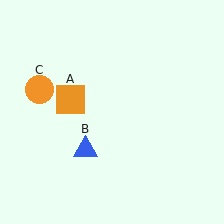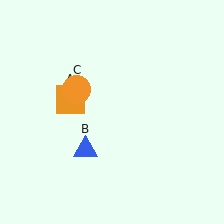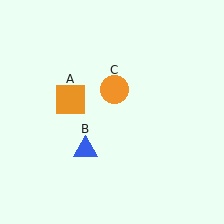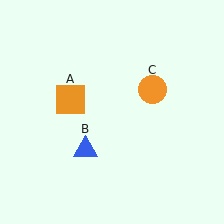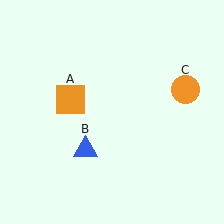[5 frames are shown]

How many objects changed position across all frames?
1 object changed position: orange circle (object C).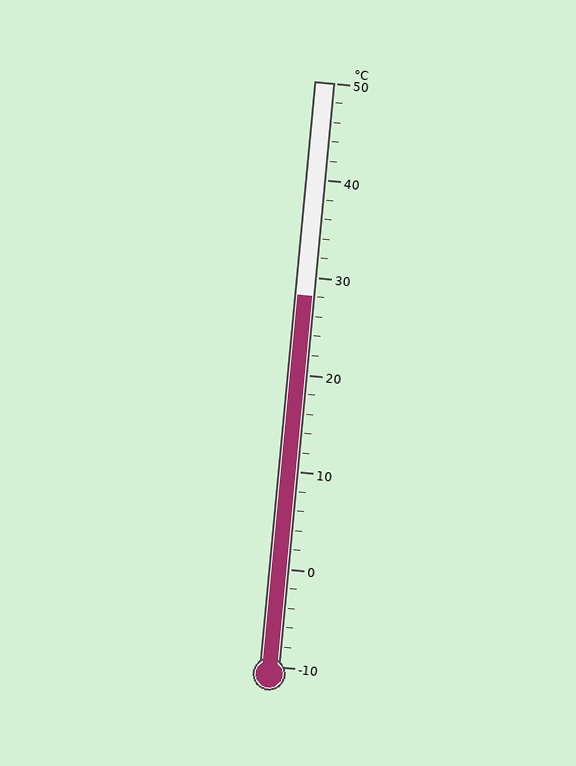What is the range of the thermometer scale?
The thermometer scale ranges from -10°C to 50°C.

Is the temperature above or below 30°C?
The temperature is below 30°C.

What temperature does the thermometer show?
The thermometer shows approximately 28°C.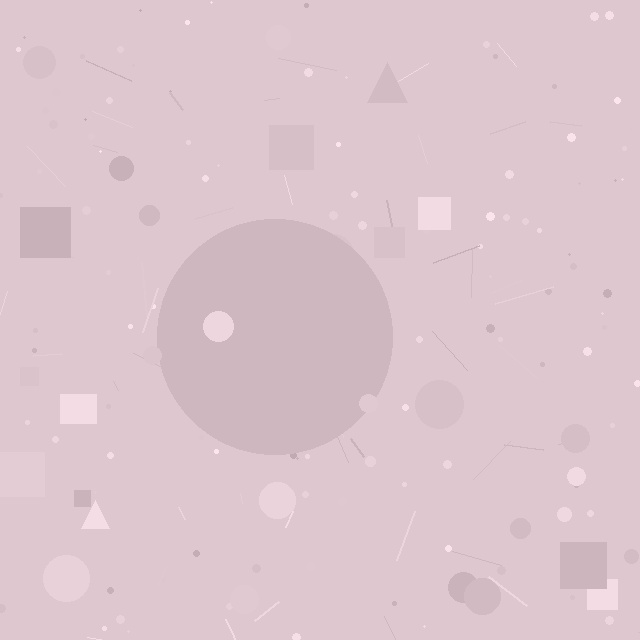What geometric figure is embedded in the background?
A circle is embedded in the background.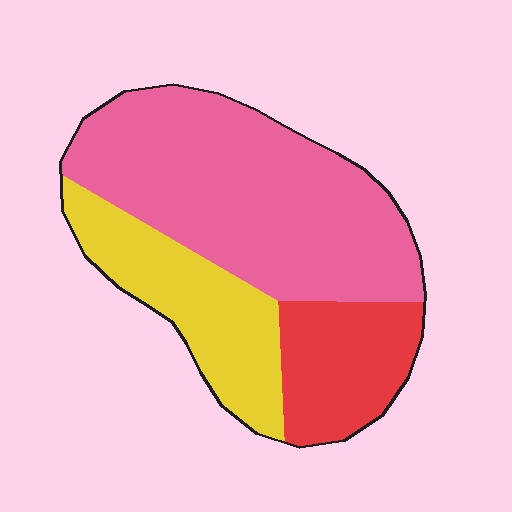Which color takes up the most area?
Pink, at roughly 55%.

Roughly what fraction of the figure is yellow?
Yellow takes up about one quarter (1/4) of the figure.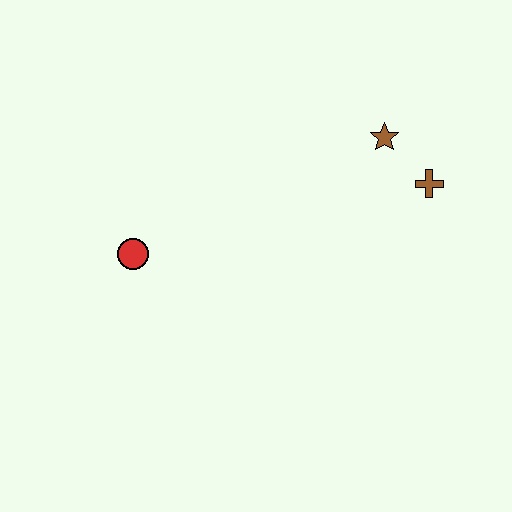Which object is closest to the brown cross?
The brown star is closest to the brown cross.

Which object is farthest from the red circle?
The brown cross is farthest from the red circle.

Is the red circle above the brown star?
No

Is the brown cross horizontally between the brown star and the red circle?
No